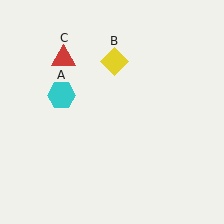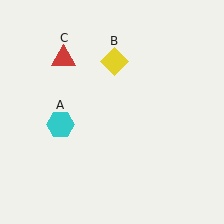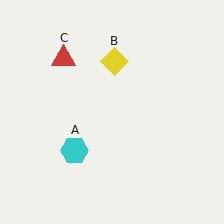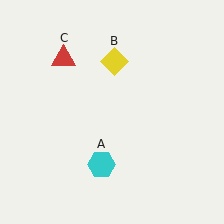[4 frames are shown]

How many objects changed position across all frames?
1 object changed position: cyan hexagon (object A).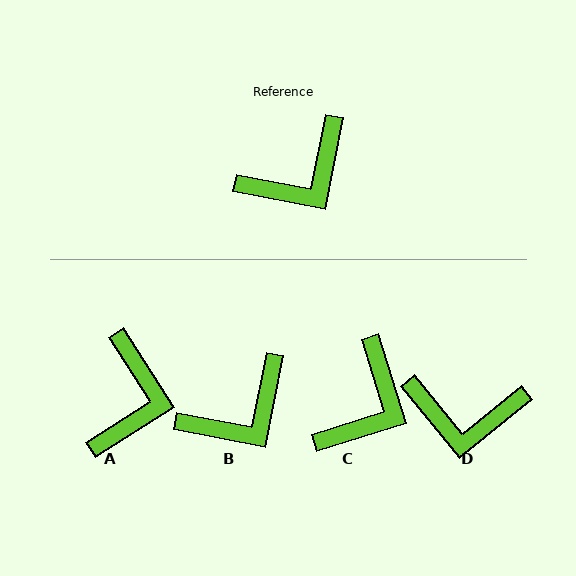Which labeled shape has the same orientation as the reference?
B.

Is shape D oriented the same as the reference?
No, it is off by about 40 degrees.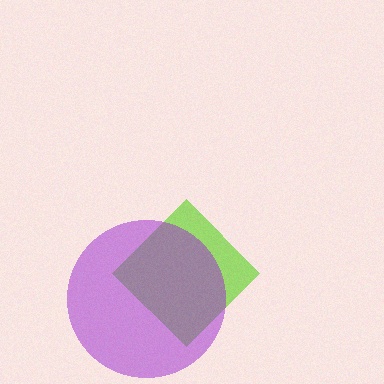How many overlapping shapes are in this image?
There are 2 overlapping shapes in the image.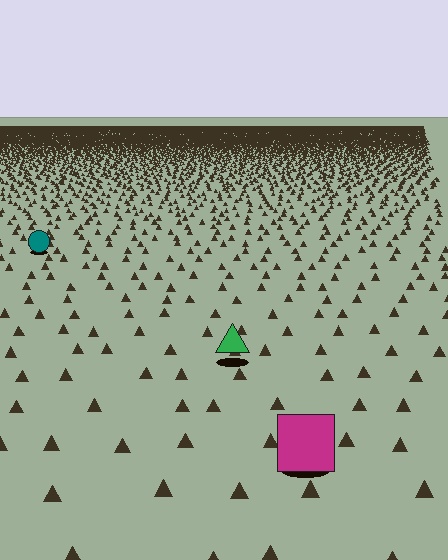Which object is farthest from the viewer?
The teal circle is farthest from the viewer. It appears smaller and the ground texture around it is denser.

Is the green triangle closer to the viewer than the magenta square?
No. The magenta square is closer — you can tell from the texture gradient: the ground texture is coarser near it.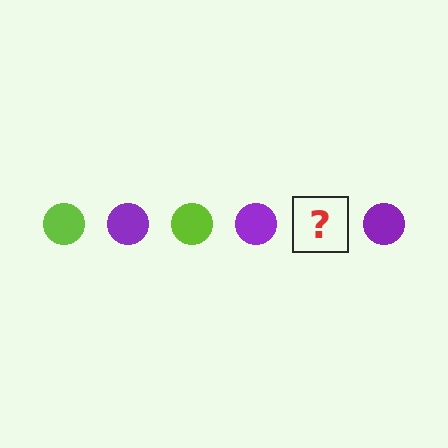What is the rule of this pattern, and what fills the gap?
The rule is that the pattern cycles through lime, purple circles. The gap should be filled with a lime circle.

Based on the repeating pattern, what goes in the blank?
The blank should be a lime circle.